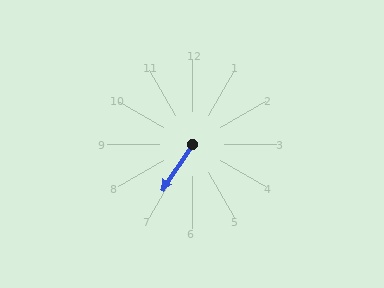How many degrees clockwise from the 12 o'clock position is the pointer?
Approximately 213 degrees.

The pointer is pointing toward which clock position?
Roughly 7 o'clock.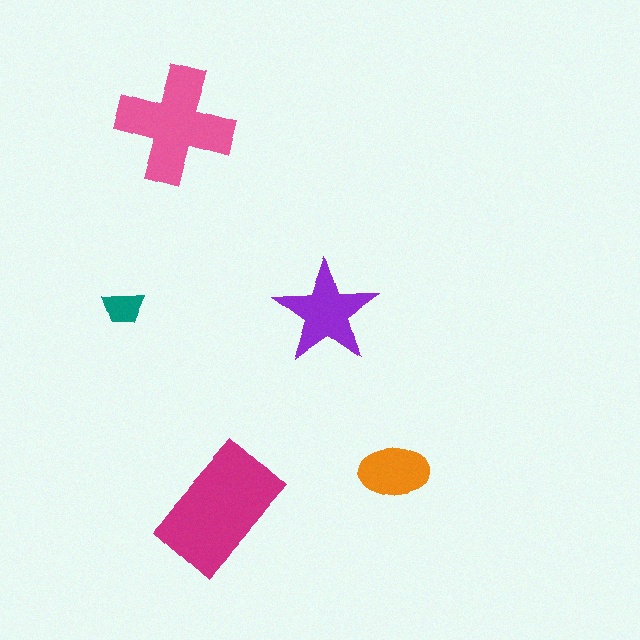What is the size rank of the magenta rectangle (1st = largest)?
1st.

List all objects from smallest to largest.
The teal trapezoid, the orange ellipse, the purple star, the pink cross, the magenta rectangle.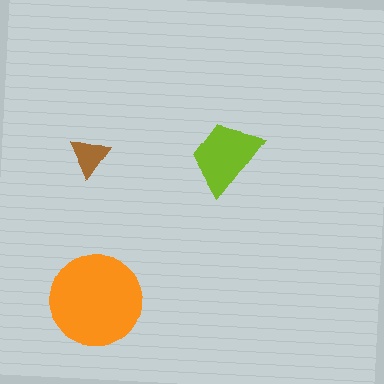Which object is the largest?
The orange circle.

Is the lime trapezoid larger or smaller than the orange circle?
Smaller.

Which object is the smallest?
The brown triangle.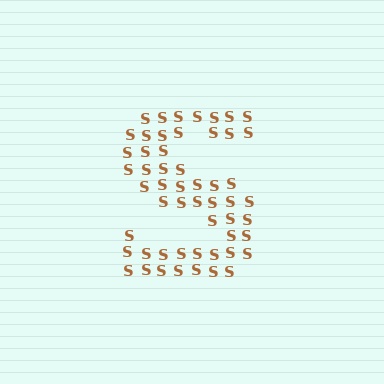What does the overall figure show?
The overall figure shows the letter S.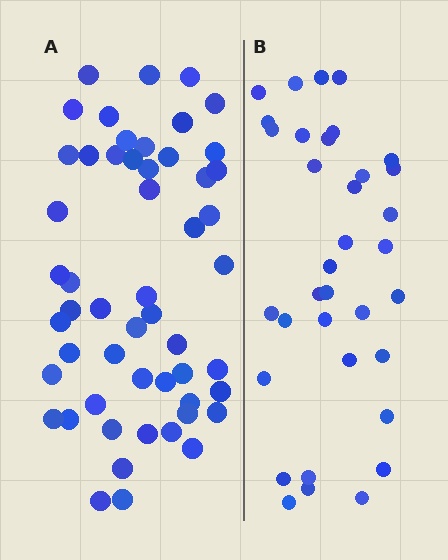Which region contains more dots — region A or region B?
Region A (the left region) has more dots.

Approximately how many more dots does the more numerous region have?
Region A has approximately 20 more dots than region B.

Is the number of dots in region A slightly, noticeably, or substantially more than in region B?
Region A has substantially more. The ratio is roughly 1.5 to 1.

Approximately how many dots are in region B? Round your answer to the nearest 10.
About 40 dots. (The exact count is 35, which rounds to 40.)